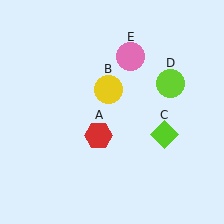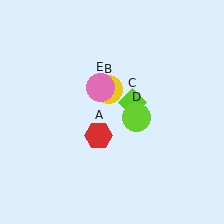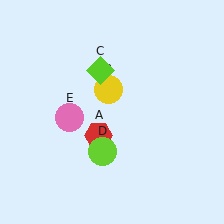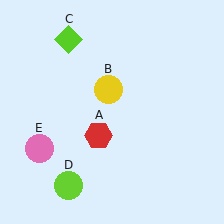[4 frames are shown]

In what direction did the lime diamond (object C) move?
The lime diamond (object C) moved up and to the left.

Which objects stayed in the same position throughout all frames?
Red hexagon (object A) and yellow circle (object B) remained stationary.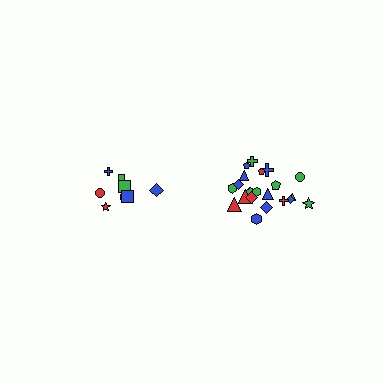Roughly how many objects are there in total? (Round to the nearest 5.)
Roughly 30 objects in total.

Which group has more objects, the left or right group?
The right group.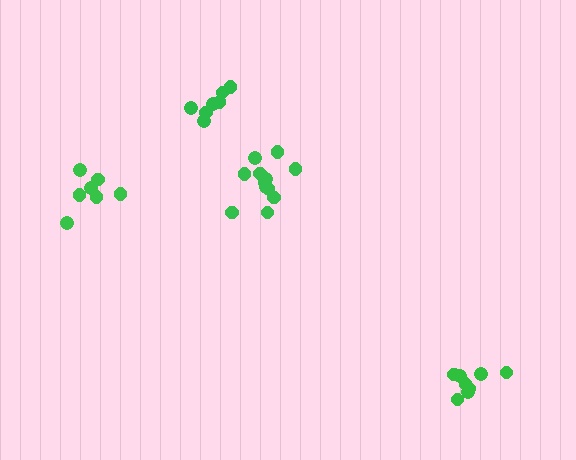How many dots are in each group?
Group 1: 7 dots, Group 2: 12 dots, Group 3: 8 dots, Group 4: 7 dots (34 total).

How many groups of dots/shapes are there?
There are 4 groups.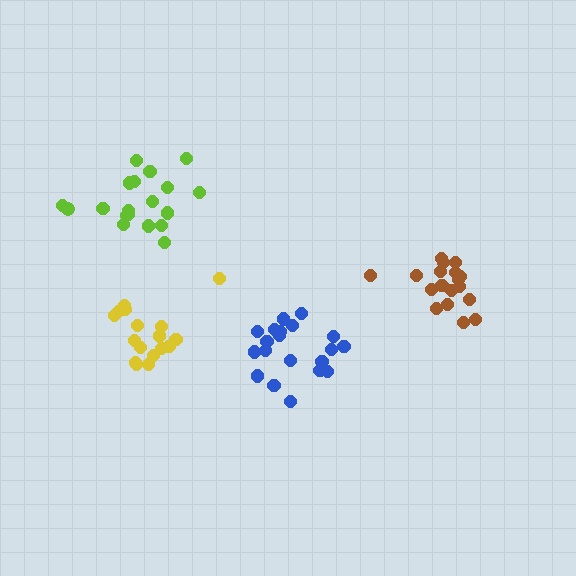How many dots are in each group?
Group 1: 17 dots, Group 2: 20 dots, Group 3: 19 dots, Group 4: 18 dots (74 total).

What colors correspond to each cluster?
The clusters are colored: yellow, blue, lime, brown.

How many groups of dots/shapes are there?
There are 4 groups.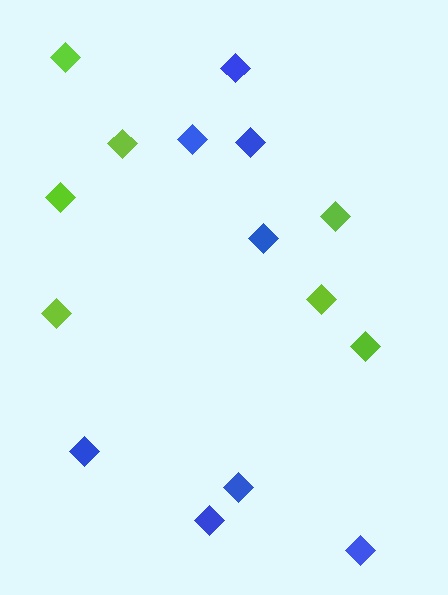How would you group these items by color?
There are 2 groups: one group of lime diamonds (7) and one group of blue diamonds (8).